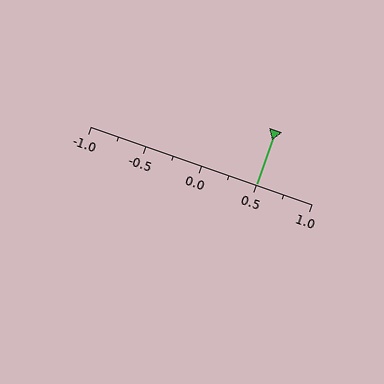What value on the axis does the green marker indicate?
The marker indicates approximately 0.5.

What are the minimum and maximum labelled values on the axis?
The axis runs from -1.0 to 1.0.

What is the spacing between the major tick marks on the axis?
The major ticks are spaced 0.5 apart.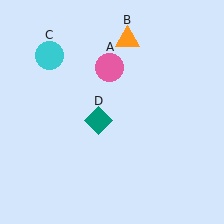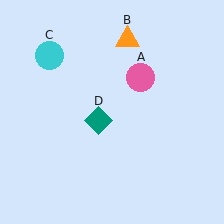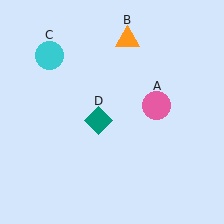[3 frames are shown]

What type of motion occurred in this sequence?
The pink circle (object A) rotated clockwise around the center of the scene.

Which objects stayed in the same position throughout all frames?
Orange triangle (object B) and cyan circle (object C) and teal diamond (object D) remained stationary.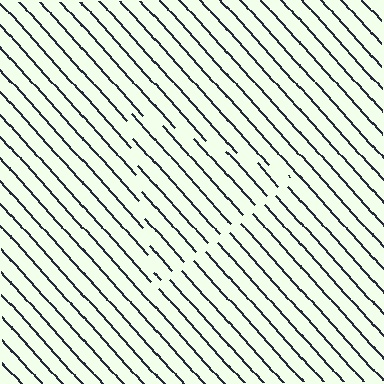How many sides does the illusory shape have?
3 sides — the line-ends trace a triangle.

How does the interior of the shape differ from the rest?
The interior of the shape contains the same grating, shifted by half a period — the contour is defined by the phase discontinuity where line-ends from the inner and outer gratings abut.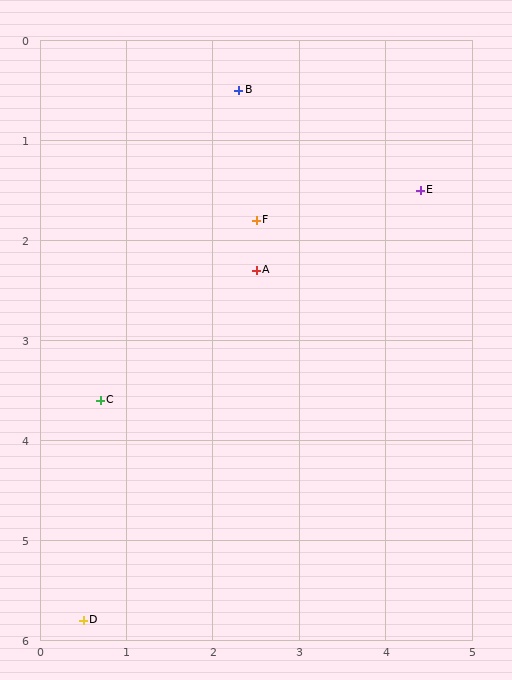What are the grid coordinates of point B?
Point B is at approximately (2.3, 0.5).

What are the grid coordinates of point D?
Point D is at approximately (0.5, 5.8).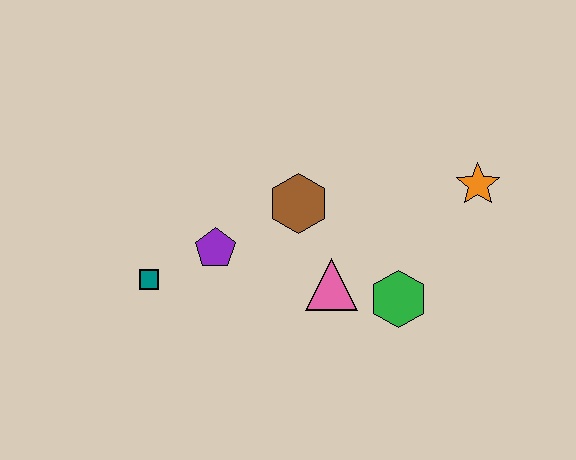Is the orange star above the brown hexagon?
Yes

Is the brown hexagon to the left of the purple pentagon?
No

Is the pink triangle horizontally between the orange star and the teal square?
Yes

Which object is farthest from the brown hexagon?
The orange star is farthest from the brown hexagon.